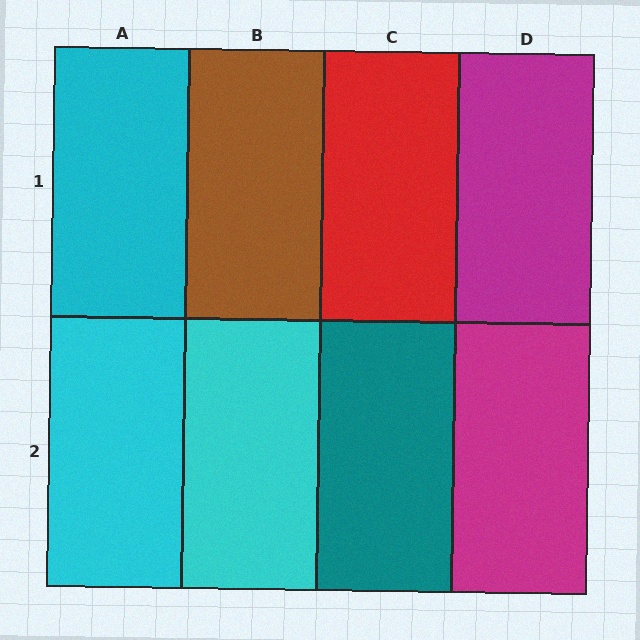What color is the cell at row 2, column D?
Magenta.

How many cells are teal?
1 cell is teal.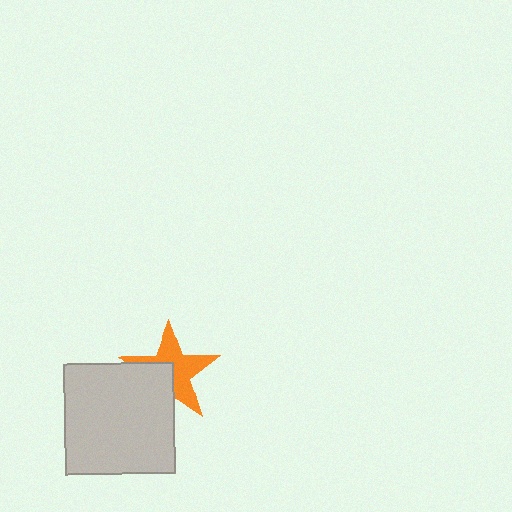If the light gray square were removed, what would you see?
You would see the complete orange star.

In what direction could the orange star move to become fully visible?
The orange star could move toward the upper-right. That would shift it out from behind the light gray square entirely.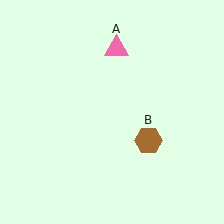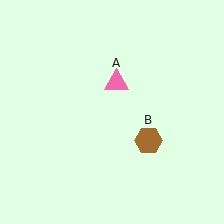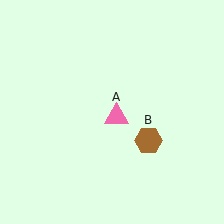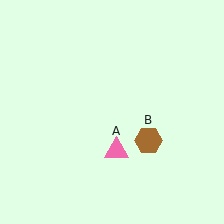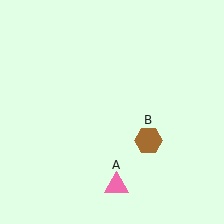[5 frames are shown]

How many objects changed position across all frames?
1 object changed position: pink triangle (object A).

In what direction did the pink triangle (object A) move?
The pink triangle (object A) moved down.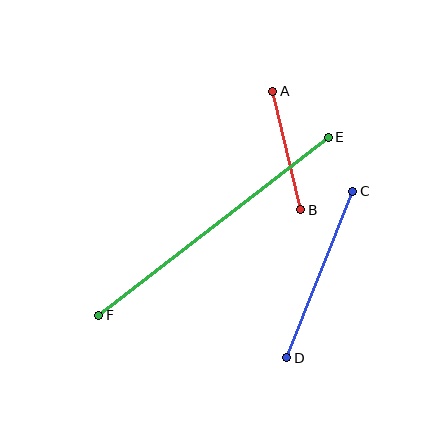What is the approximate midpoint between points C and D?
The midpoint is at approximately (320, 275) pixels.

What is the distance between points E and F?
The distance is approximately 290 pixels.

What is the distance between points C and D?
The distance is approximately 179 pixels.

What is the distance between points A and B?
The distance is approximately 121 pixels.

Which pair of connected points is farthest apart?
Points E and F are farthest apart.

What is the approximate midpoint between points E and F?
The midpoint is at approximately (214, 226) pixels.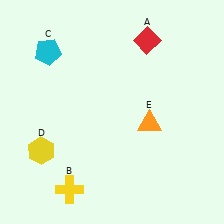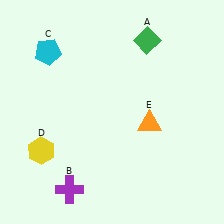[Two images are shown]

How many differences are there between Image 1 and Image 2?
There are 2 differences between the two images.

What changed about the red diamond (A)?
In Image 1, A is red. In Image 2, it changed to green.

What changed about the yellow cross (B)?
In Image 1, B is yellow. In Image 2, it changed to purple.